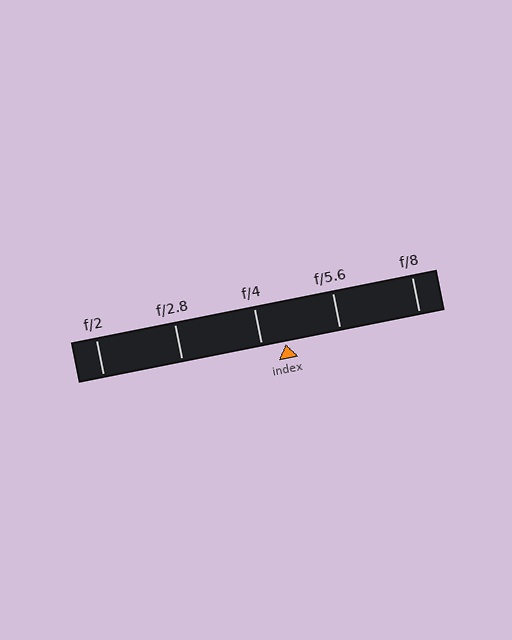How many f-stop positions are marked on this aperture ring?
There are 5 f-stop positions marked.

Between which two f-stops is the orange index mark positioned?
The index mark is between f/4 and f/5.6.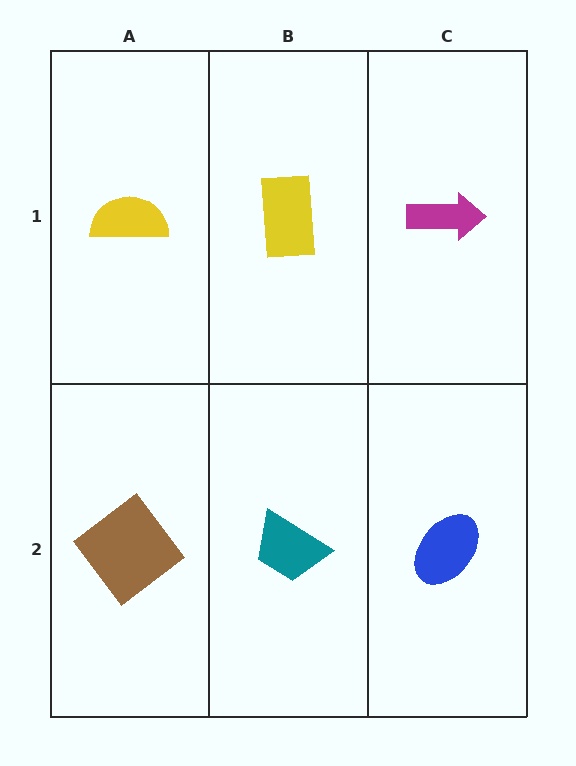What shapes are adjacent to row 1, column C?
A blue ellipse (row 2, column C), a yellow rectangle (row 1, column B).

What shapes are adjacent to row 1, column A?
A brown diamond (row 2, column A), a yellow rectangle (row 1, column B).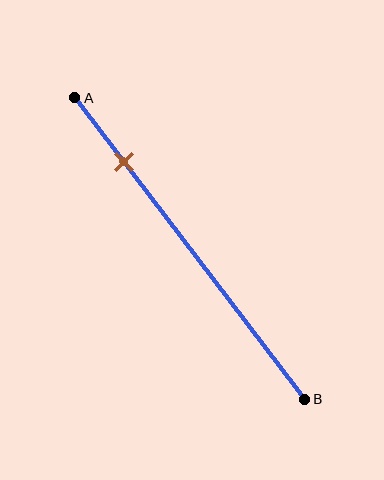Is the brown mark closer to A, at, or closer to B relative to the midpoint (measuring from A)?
The brown mark is closer to point A than the midpoint of segment AB.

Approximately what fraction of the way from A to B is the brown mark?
The brown mark is approximately 20% of the way from A to B.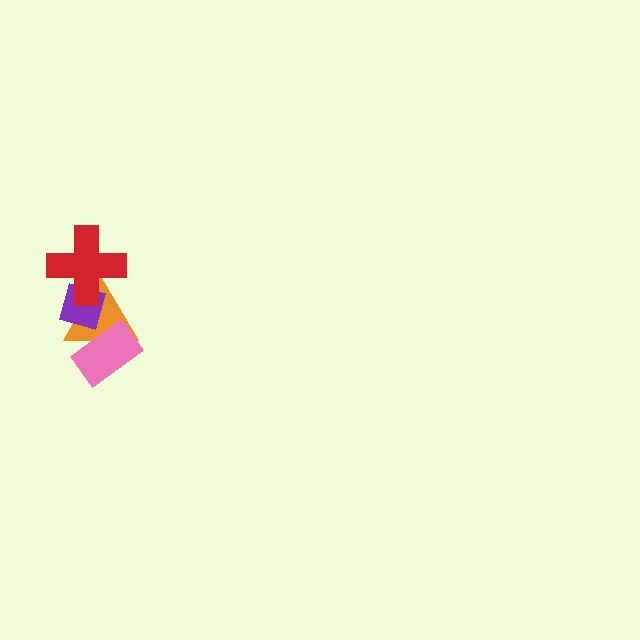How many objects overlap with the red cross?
2 objects overlap with the red cross.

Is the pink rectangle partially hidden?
No, no other shape covers it.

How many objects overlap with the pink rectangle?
1 object overlaps with the pink rectangle.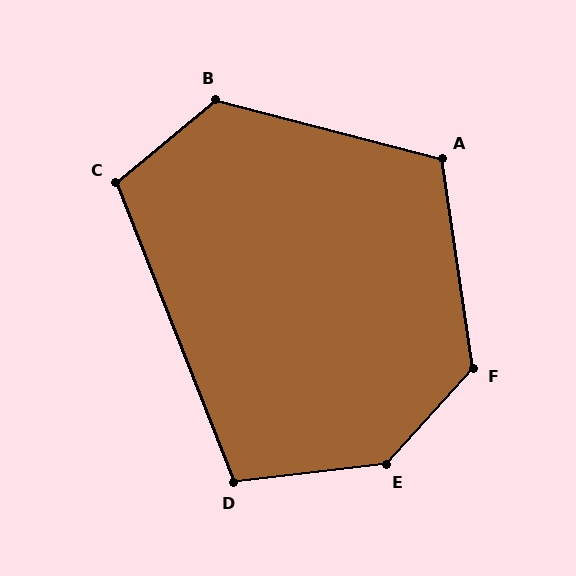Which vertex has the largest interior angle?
E, at approximately 139 degrees.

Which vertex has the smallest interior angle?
D, at approximately 105 degrees.